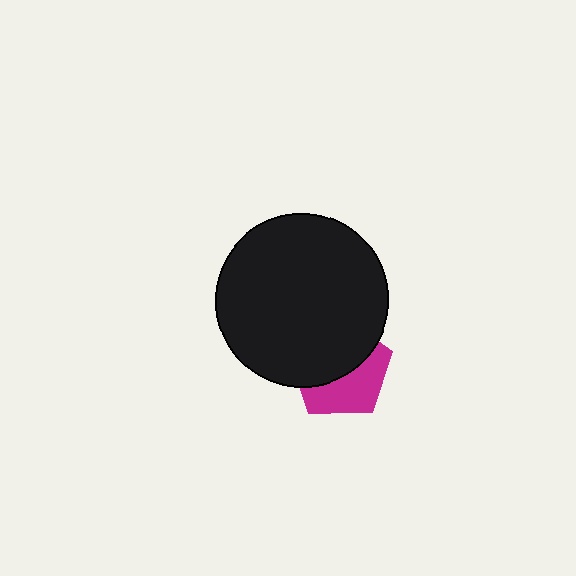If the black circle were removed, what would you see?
You would see the complete magenta pentagon.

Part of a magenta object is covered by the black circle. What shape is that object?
It is a pentagon.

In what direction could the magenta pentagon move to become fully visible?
The magenta pentagon could move down. That would shift it out from behind the black circle entirely.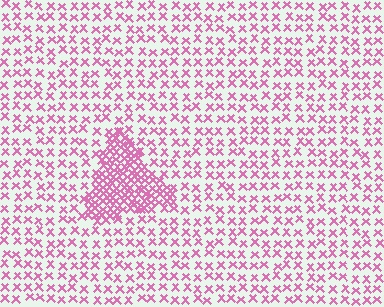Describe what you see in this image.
The image contains small pink elements arranged at two different densities. A triangle-shaped region is visible where the elements are more densely packed than the surrounding area.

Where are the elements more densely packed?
The elements are more densely packed inside the triangle boundary.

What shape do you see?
I see a triangle.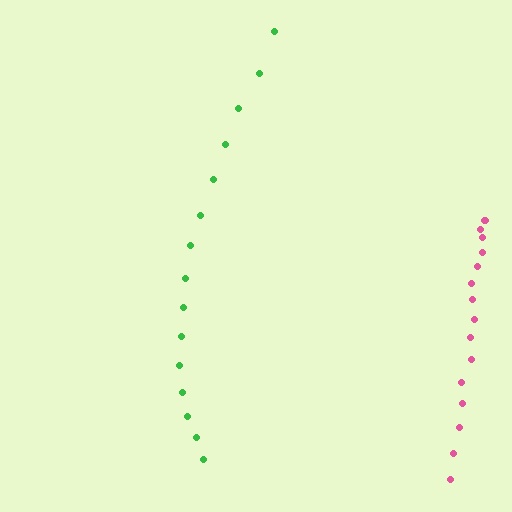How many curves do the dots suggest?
There are 2 distinct paths.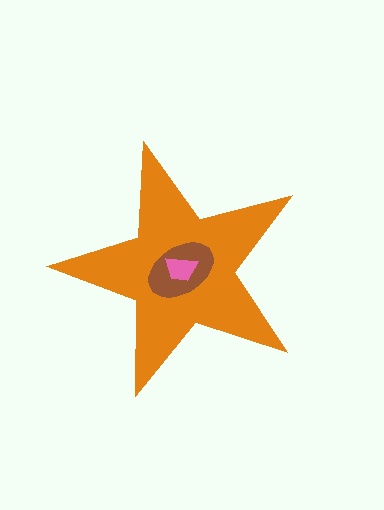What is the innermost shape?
The pink trapezoid.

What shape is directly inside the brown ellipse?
The pink trapezoid.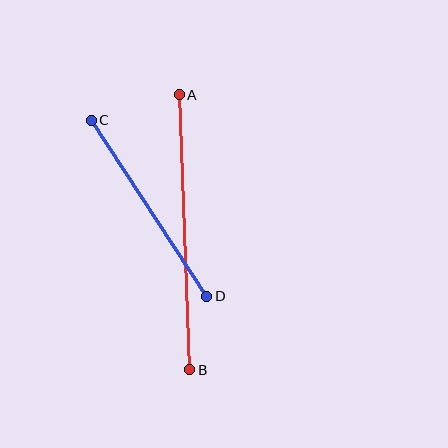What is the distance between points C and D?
The distance is approximately 210 pixels.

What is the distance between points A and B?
The distance is approximately 275 pixels.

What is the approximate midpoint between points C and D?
The midpoint is at approximately (149, 208) pixels.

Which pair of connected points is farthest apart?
Points A and B are farthest apart.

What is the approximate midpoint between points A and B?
The midpoint is at approximately (184, 232) pixels.